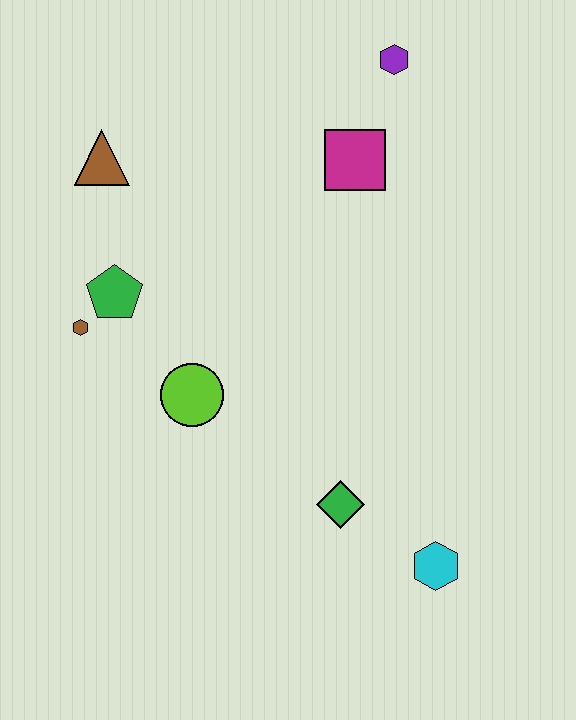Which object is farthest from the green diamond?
The purple hexagon is farthest from the green diamond.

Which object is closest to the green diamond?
The cyan hexagon is closest to the green diamond.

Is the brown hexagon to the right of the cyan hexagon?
No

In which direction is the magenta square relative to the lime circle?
The magenta square is above the lime circle.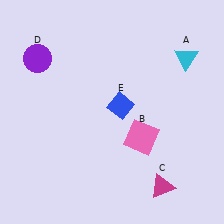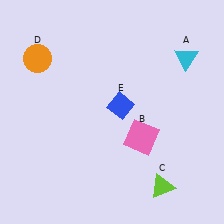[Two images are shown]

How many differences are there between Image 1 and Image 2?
There are 2 differences between the two images.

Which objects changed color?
C changed from magenta to lime. D changed from purple to orange.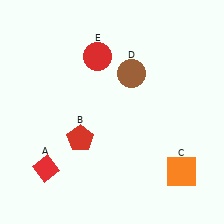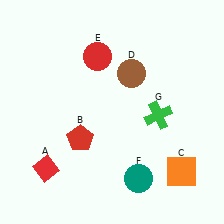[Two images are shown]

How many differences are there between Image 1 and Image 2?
There are 2 differences between the two images.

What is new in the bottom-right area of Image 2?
A teal circle (F) was added in the bottom-right area of Image 2.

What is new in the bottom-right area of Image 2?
A green cross (G) was added in the bottom-right area of Image 2.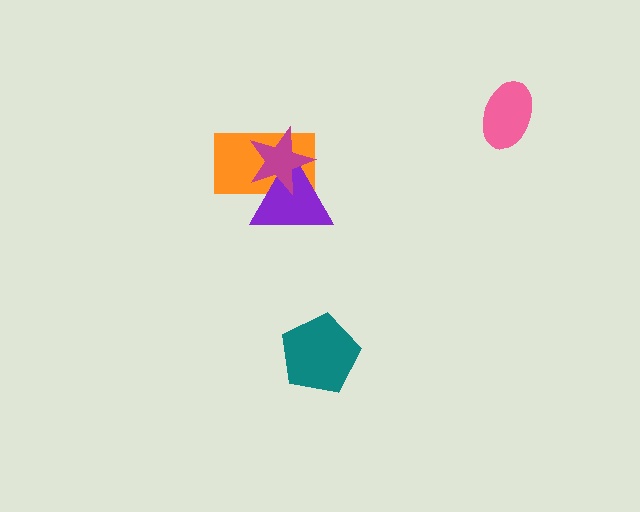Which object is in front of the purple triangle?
The magenta star is in front of the purple triangle.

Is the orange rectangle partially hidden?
Yes, it is partially covered by another shape.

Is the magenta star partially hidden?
No, no other shape covers it.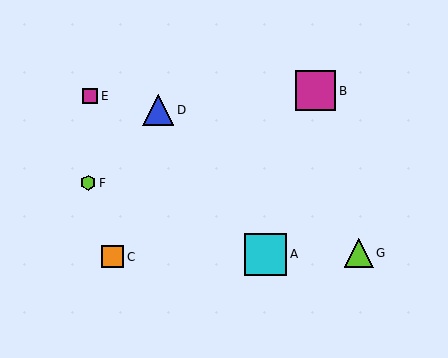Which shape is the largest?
The cyan square (labeled A) is the largest.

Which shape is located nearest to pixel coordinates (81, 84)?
The magenta square (labeled E) at (90, 96) is nearest to that location.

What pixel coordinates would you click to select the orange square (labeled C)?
Click at (113, 257) to select the orange square C.